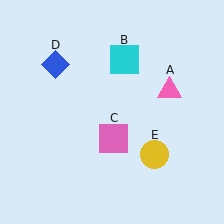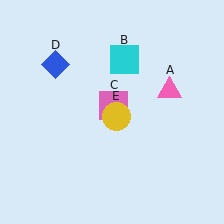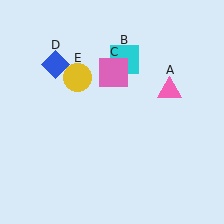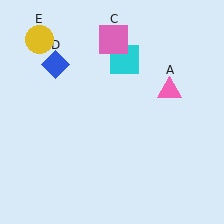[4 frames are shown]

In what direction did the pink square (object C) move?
The pink square (object C) moved up.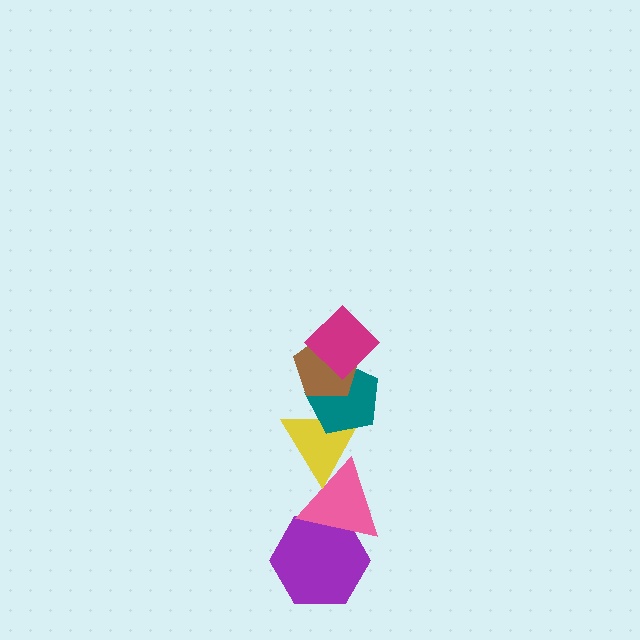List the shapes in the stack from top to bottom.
From top to bottom: the magenta diamond, the brown pentagon, the teal pentagon, the yellow triangle, the pink triangle, the purple hexagon.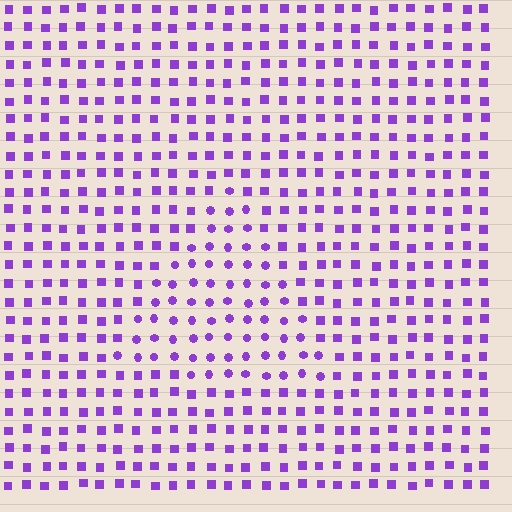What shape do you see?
I see a triangle.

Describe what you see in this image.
The image is filled with small purple elements arranged in a uniform grid. A triangle-shaped region contains circles, while the surrounding area contains squares. The boundary is defined purely by the change in element shape.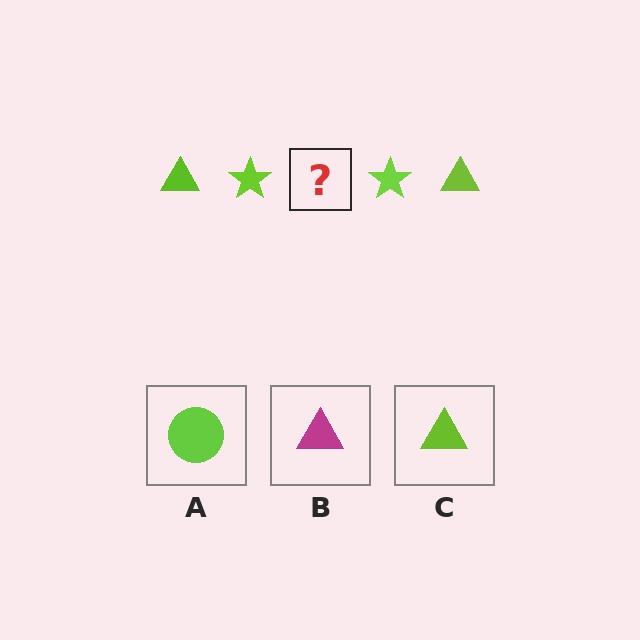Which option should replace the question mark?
Option C.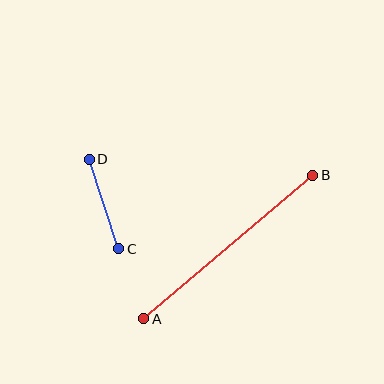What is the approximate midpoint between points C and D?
The midpoint is at approximately (104, 204) pixels.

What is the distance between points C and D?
The distance is approximately 95 pixels.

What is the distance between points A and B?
The distance is approximately 222 pixels.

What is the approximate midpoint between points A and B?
The midpoint is at approximately (228, 247) pixels.